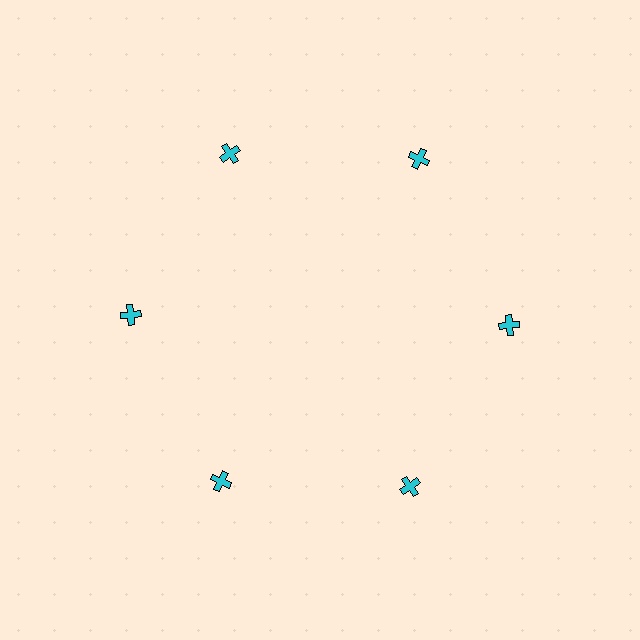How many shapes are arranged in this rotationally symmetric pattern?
There are 6 shapes, arranged in 6 groups of 1.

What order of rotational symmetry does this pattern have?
This pattern has 6-fold rotational symmetry.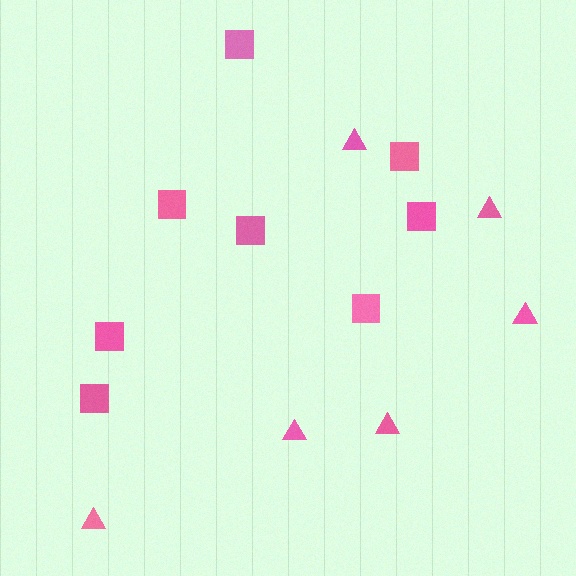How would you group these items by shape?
There are 2 groups: one group of triangles (6) and one group of squares (8).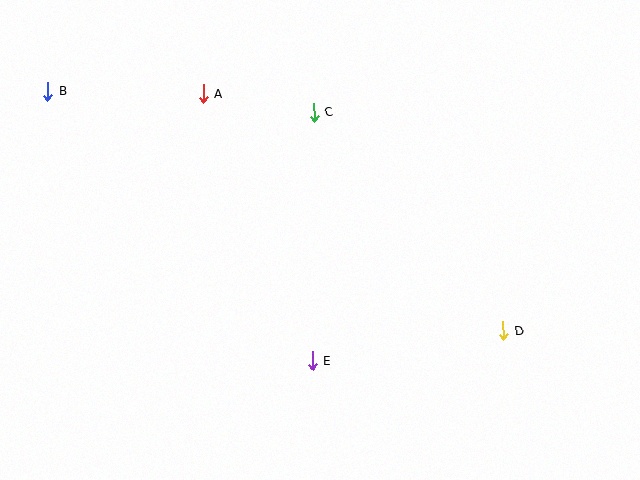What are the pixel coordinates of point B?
Point B is at (48, 92).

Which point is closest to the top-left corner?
Point B is closest to the top-left corner.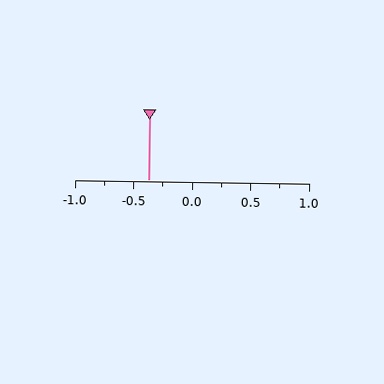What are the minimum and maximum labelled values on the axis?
The axis runs from -1.0 to 1.0.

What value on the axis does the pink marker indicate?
The marker indicates approximately -0.38.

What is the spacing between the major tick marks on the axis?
The major ticks are spaced 0.5 apart.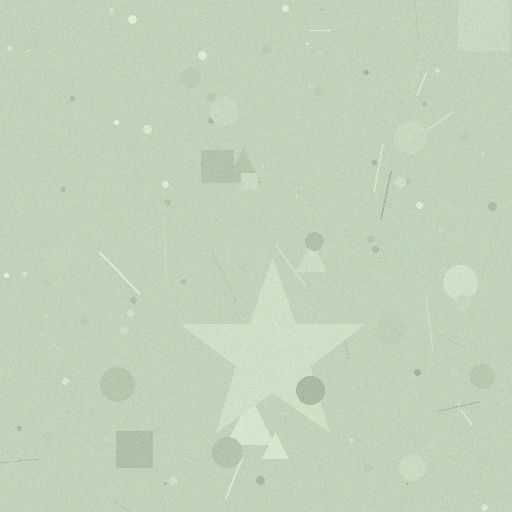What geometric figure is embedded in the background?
A star is embedded in the background.